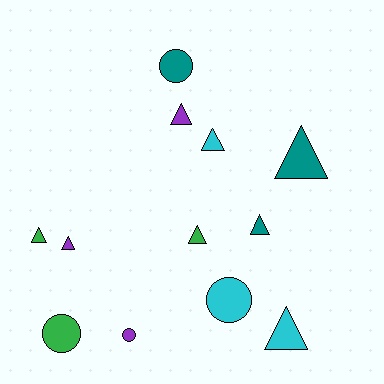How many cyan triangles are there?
There are 2 cyan triangles.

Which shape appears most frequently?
Triangle, with 8 objects.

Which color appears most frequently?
Cyan, with 3 objects.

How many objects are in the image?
There are 12 objects.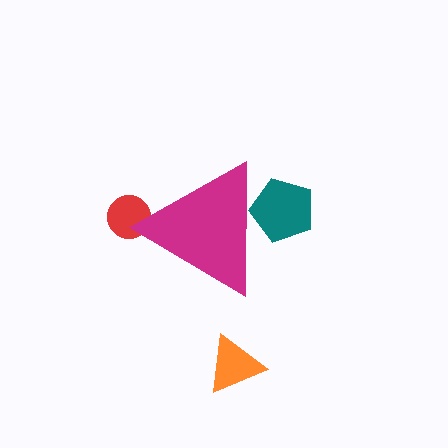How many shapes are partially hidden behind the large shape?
2 shapes are partially hidden.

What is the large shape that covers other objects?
A magenta triangle.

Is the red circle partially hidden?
Yes, the red circle is partially hidden behind the magenta triangle.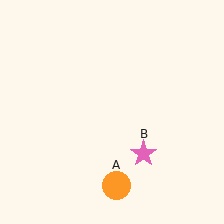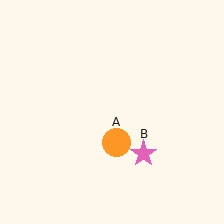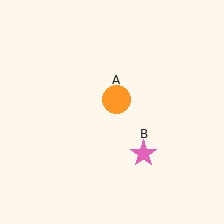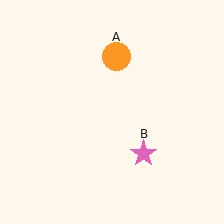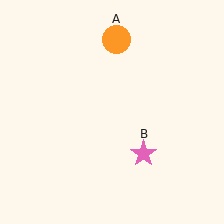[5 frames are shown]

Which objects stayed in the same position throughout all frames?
Pink star (object B) remained stationary.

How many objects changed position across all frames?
1 object changed position: orange circle (object A).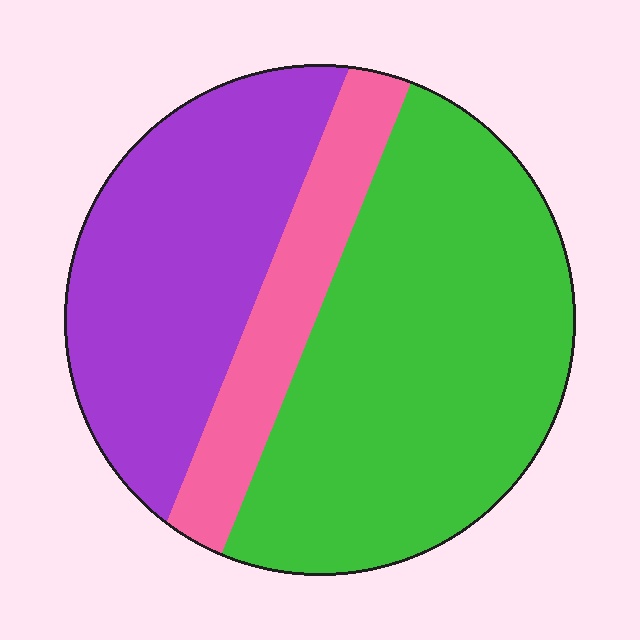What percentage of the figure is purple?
Purple covers 34% of the figure.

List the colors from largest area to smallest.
From largest to smallest: green, purple, pink.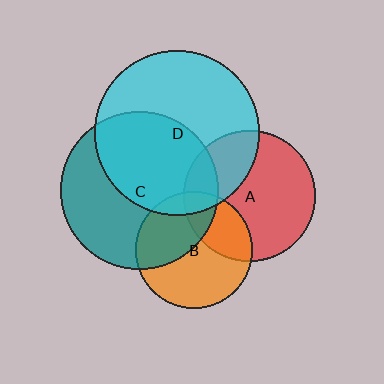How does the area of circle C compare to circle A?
Approximately 1.4 times.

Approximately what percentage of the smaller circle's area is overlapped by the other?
Approximately 30%.